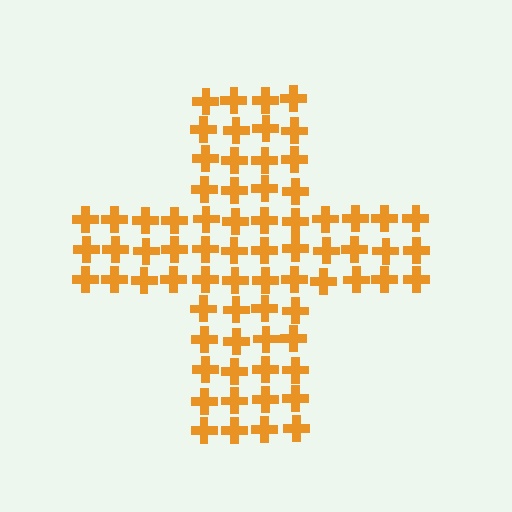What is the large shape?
The large shape is a cross.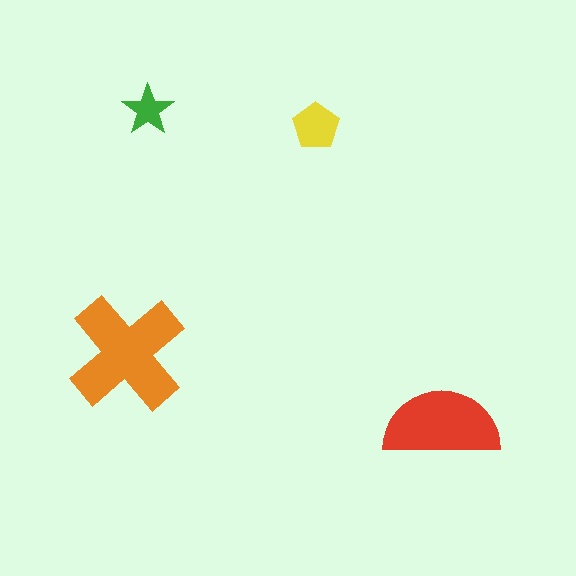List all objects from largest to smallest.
The orange cross, the red semicircle, the yellow pentagon, the green star.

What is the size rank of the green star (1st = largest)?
4th.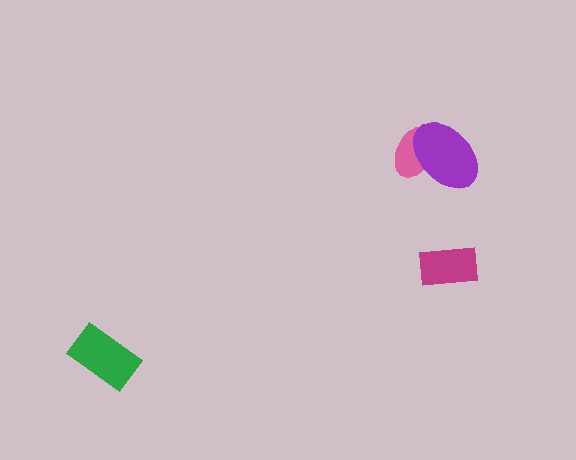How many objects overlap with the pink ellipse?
1 object overlaps with the pink ellipse.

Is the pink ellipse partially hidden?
Yes, it is partially covered by another shape.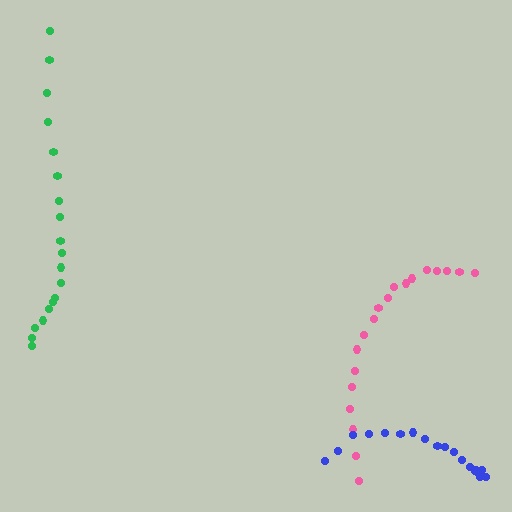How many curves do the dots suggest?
There are 3 distinct paths.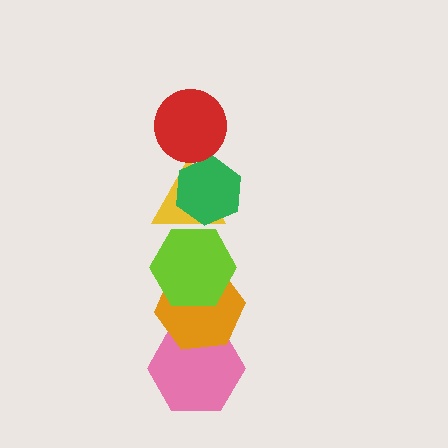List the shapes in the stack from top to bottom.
From top to bottom: the red circle, the green hexagon, the yellow triangle, the lime hexagon, the orange hexagon, the pink hexagon.